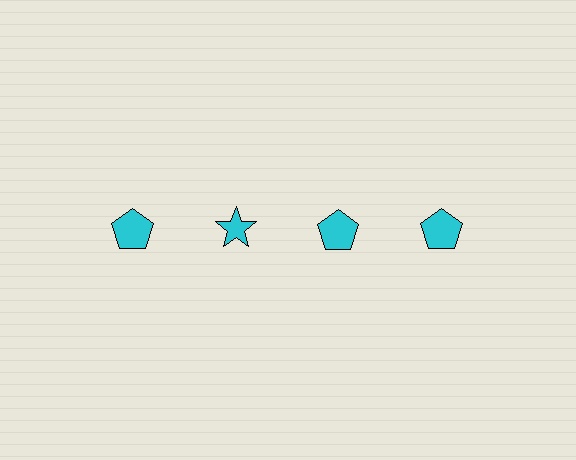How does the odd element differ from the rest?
It has a different shape: star instead of pentagon.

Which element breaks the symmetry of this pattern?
The cyan star in the top row, second from left column breaks the symmetry. All other shapes are cyan pentagons.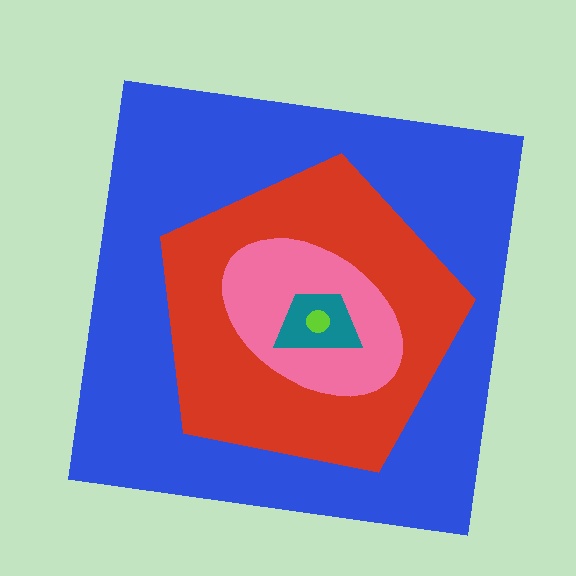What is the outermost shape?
The blue square.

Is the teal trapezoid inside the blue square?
Yes.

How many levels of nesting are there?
5.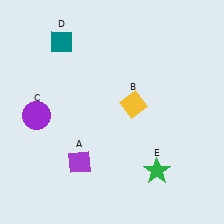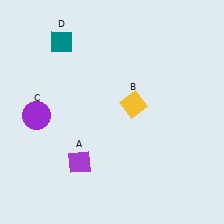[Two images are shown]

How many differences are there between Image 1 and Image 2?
There is 1 difference between the two images.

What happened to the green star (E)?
The green star (E) was removed in Image 2. It was in the bottom-right area of Image 1.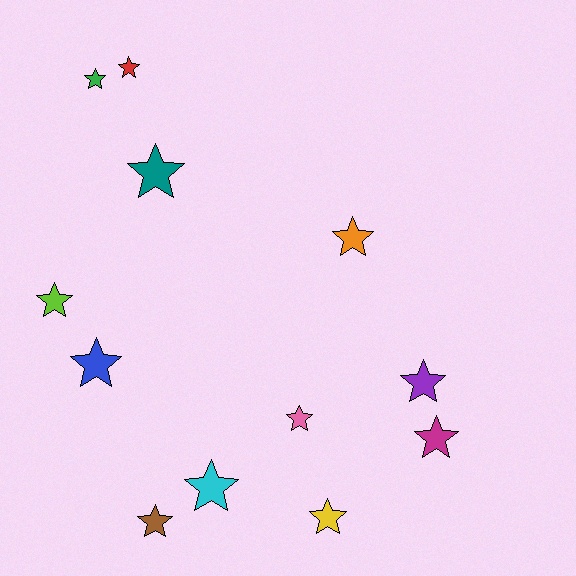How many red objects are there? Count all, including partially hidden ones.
There is 1 red object.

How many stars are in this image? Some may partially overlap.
There are 12 stars.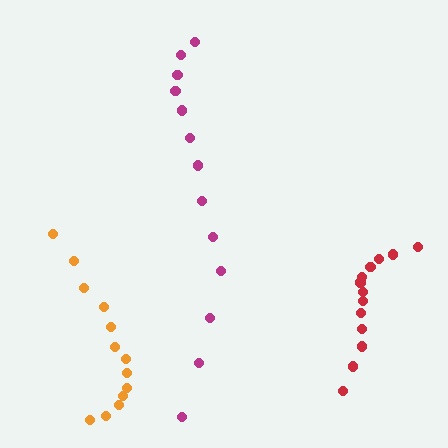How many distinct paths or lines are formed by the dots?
There are 3 distinct paths.